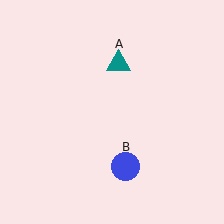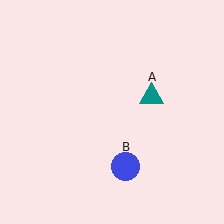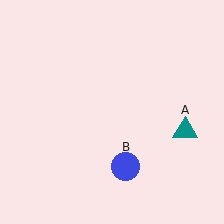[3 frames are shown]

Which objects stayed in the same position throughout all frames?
Blue circle (object B) remained stationary.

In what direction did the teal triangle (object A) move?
The teal triangle (object A) moved down and to the right.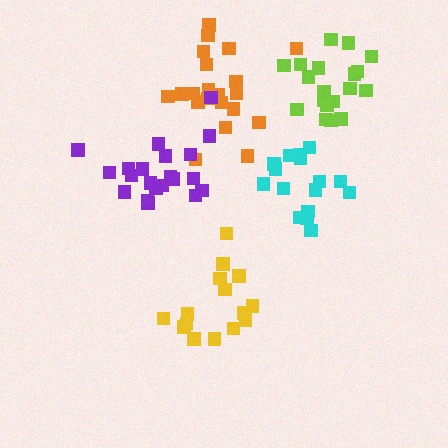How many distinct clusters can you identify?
There are 5 distinct clusters.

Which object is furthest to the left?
The purple cluster is leftmost.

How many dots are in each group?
Group 1: 21 dots, Group 2: 15 dots, Group 3: 16 dots, Group 4: 21 dots, Group 5: 20 dots (93 total).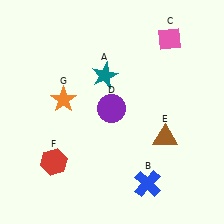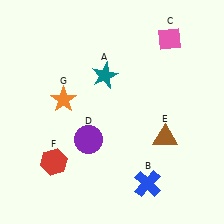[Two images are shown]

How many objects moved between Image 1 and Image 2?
1 object moved between the two images.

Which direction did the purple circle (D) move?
The purple circle (D) moved down.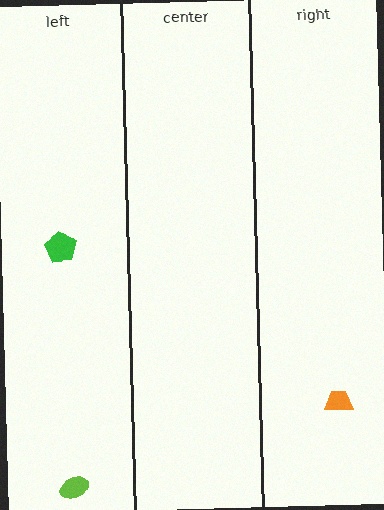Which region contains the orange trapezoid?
The right region.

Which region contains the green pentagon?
The left region.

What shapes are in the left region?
The lime ellipse, the green pentagon.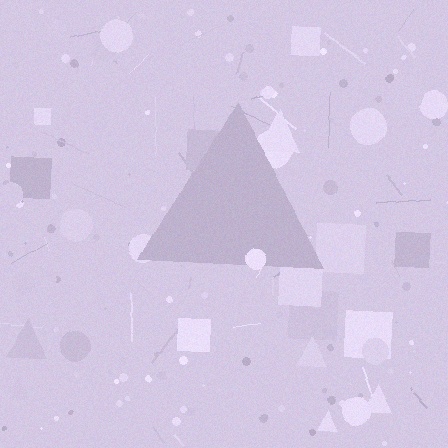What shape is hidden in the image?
A triangle is hidden in the image.